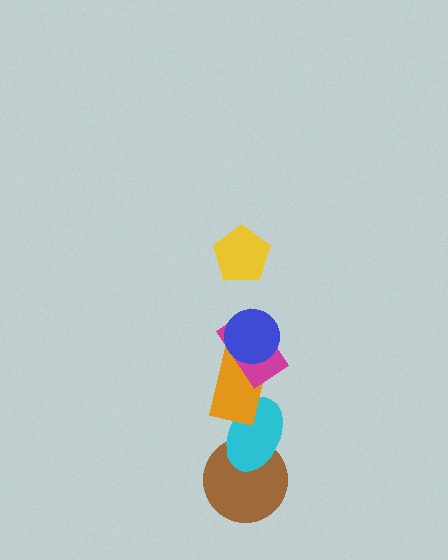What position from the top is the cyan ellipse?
The cyan ellipse is 5th from the top.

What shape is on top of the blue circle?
The yellow pentagon is on top of the blue circle.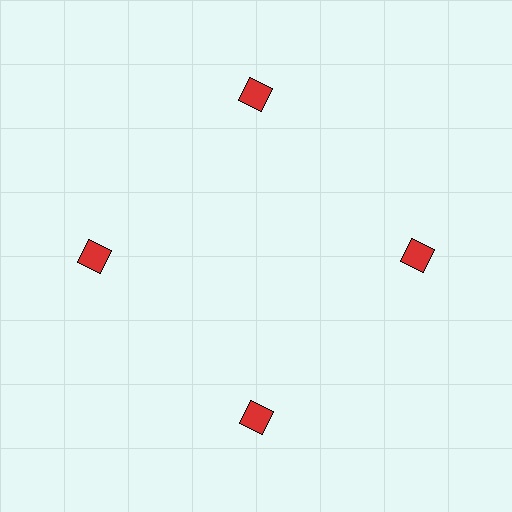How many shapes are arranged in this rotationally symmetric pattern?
There are 4 shapes, arranged in 4 groups of 1.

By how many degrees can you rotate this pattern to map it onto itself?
The pattern maps onto itself every 90 degrees of rotation.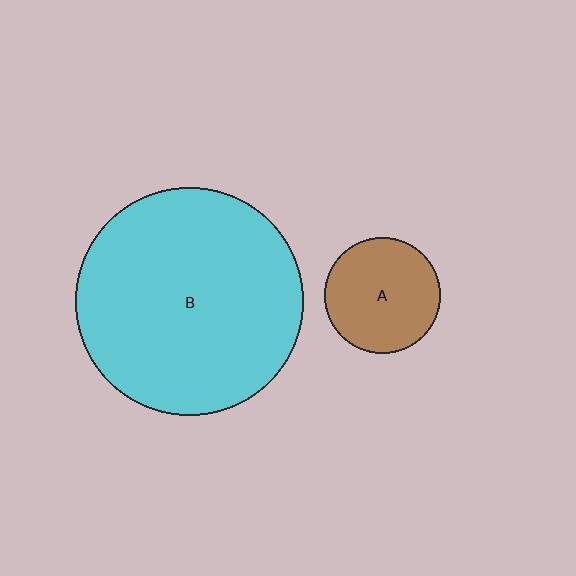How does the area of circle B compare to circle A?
Approximately 3.8 times.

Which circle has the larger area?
Circle B (cyan).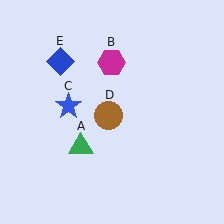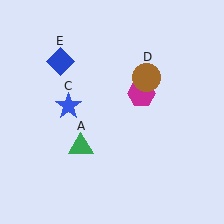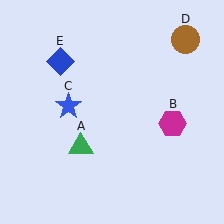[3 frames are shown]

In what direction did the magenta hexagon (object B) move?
The magenta hexagon (object B) moved down and to the right.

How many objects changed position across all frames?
2 objects changed position: magenta hexagon (object B), brown circle (object D).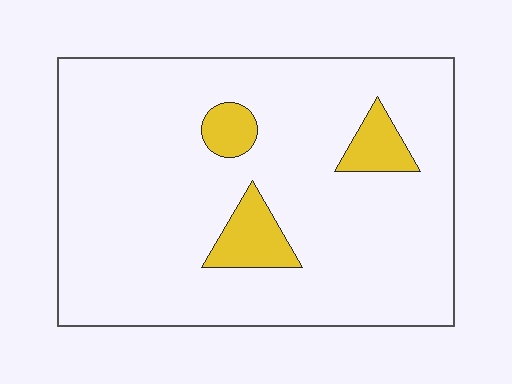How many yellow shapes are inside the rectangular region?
3.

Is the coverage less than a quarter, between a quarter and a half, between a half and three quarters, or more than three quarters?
Less than a quarter.